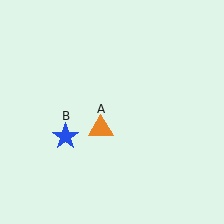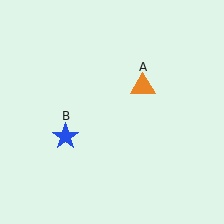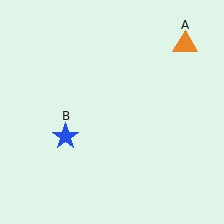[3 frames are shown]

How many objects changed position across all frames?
1 object changed position: orange triangle (object A).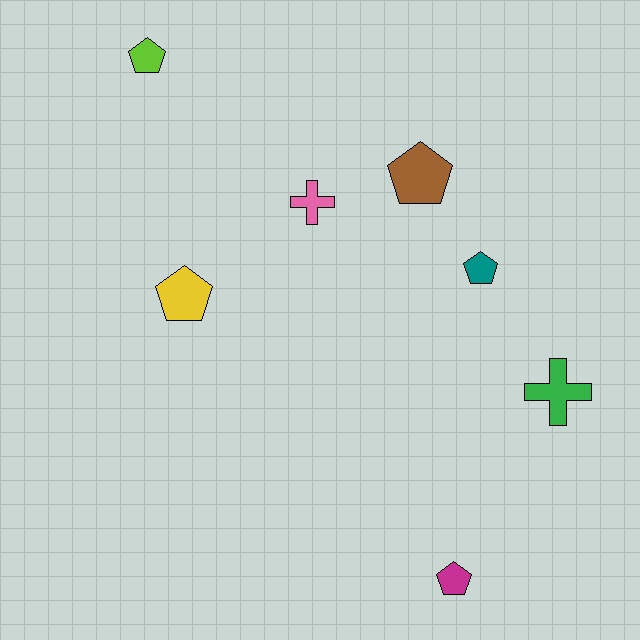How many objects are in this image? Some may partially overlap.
There are 7 objects.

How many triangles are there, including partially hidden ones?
There are no triangles.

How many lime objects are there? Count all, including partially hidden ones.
There is 1 lime object.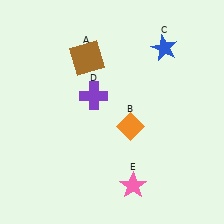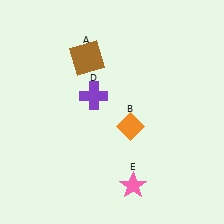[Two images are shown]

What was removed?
The blue star (C) was removed in Image 2.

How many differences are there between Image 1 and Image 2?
There is 1 difference between the two images.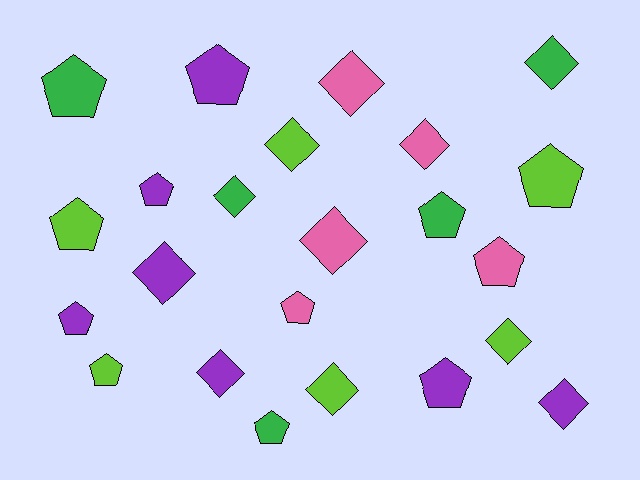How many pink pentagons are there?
There are 2 pink pentagons.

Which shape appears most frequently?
Pentagon, with 12 objects.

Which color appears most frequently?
Purple, with 7 objects.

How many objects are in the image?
There are 23 objects.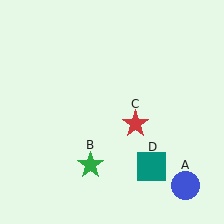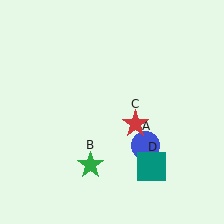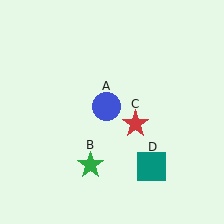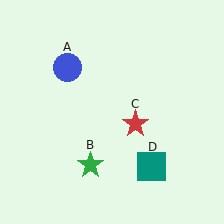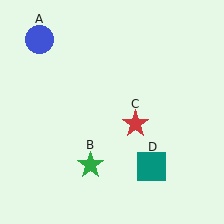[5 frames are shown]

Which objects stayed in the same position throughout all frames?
Green star (object B) and red star (object C) and teal square (object D) remained stationary.